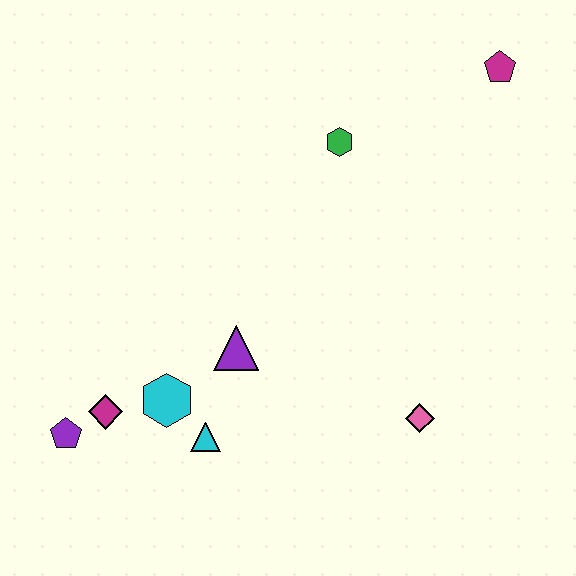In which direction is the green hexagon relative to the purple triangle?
The green hexagon is above the purple triangle.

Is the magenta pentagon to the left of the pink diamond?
No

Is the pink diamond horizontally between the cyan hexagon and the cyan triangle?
No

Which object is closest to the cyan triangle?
The cyan hexagon is closest to the cyan triangle.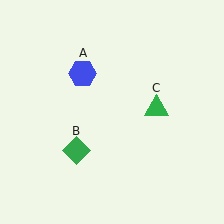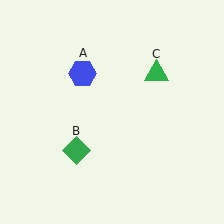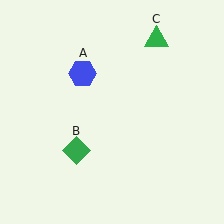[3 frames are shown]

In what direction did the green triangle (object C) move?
The green triangle (object C) moved up.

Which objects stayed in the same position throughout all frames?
Blue hexagon (object A) and green diamond (object B) remained stationary.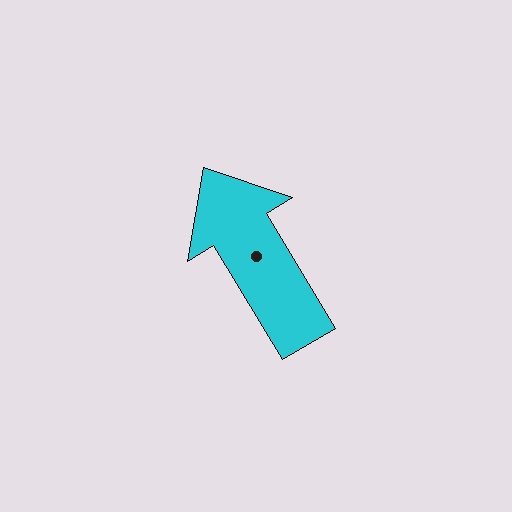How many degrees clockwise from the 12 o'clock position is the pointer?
Approximately 329 degrees.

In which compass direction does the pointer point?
Northwest.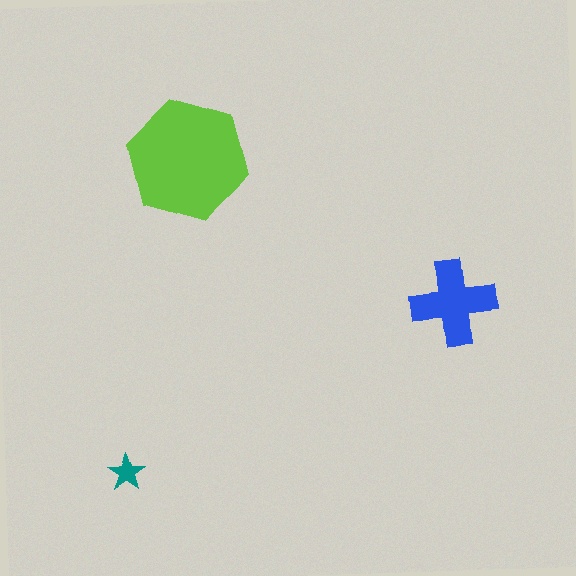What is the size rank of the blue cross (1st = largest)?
2nd.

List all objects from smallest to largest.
The teal star, the blue cross, the lime hexagon.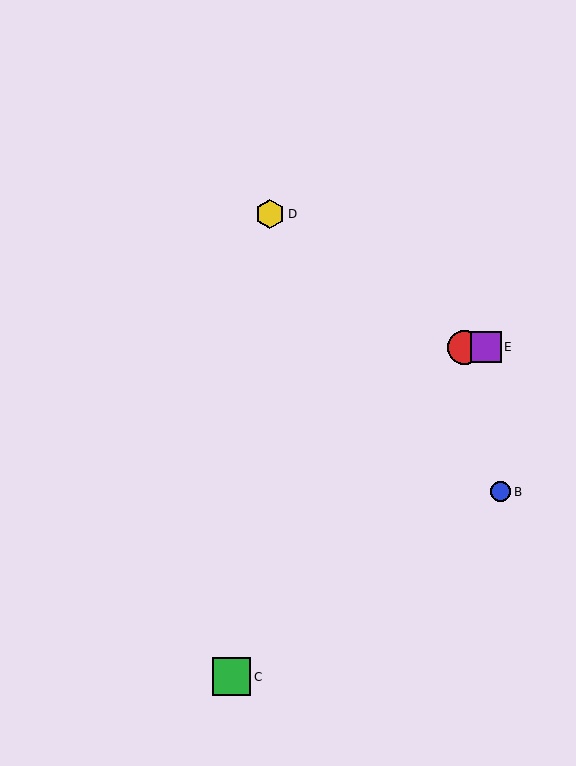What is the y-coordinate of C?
Object C is at y≈677.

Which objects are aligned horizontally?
Objects A, E are aligned horizontally.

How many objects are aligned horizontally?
2 objects (A, E) are aligned horizontally.